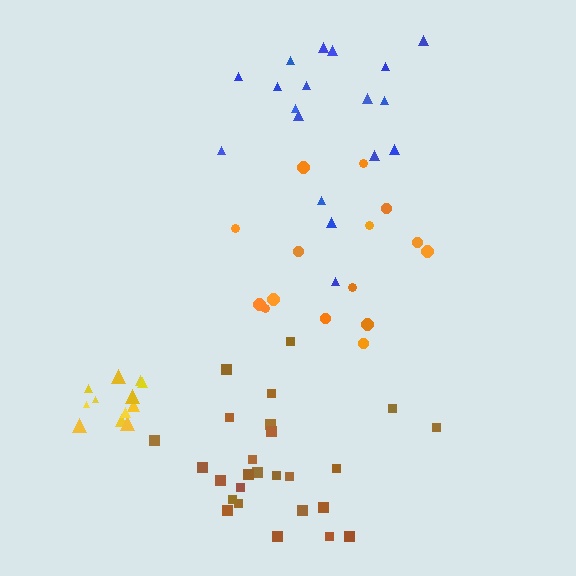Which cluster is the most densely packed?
Yellow.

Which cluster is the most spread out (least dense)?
Blue.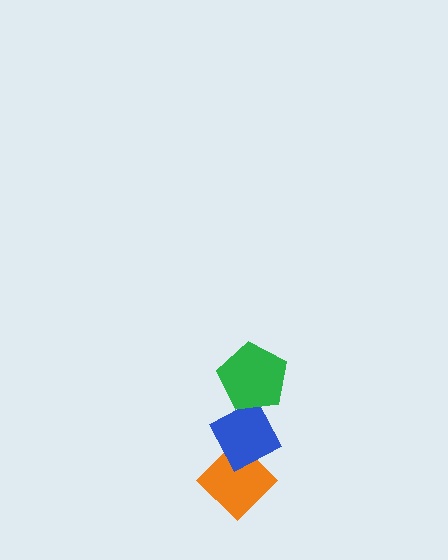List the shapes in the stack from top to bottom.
From top to bottom: the green pentagon, the blue diamond, the orange diamond.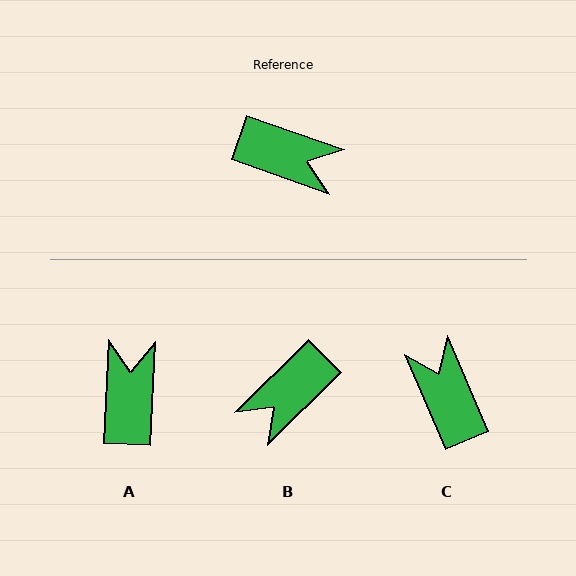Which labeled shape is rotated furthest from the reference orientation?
C, about 133 degrees away.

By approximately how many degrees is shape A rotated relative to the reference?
Approximately 106 degrees counter-clockwise.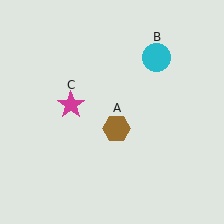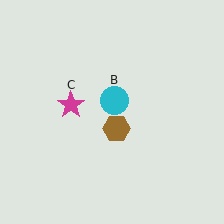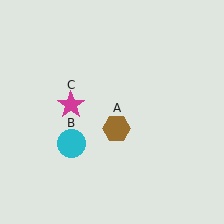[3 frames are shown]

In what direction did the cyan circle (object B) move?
The cyan circle (object B) moved down and to the left.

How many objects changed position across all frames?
1 object changed position: cyan circle (object B).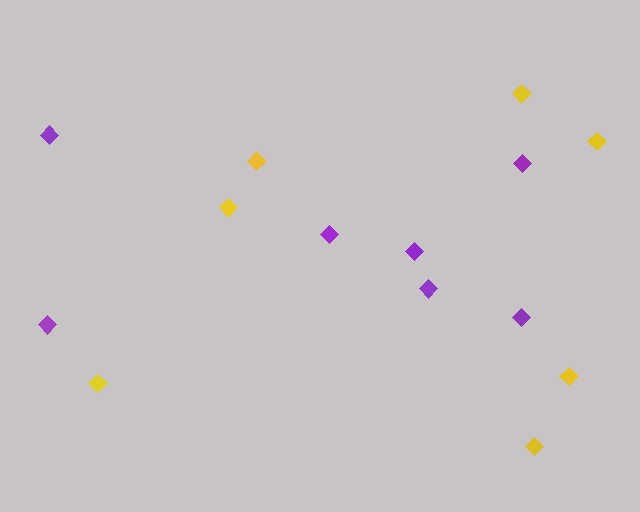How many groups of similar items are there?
There are 2 groups: one group of purple diamonds (7) and one group of yellow diamonds (7).